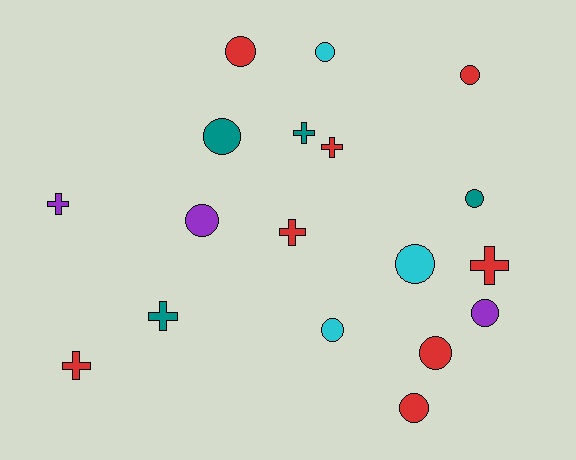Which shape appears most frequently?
Circle, with 11 objects.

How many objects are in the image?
There are 18 objects.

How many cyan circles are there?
There are 3 cyan circles.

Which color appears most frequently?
Red, with 8 objects.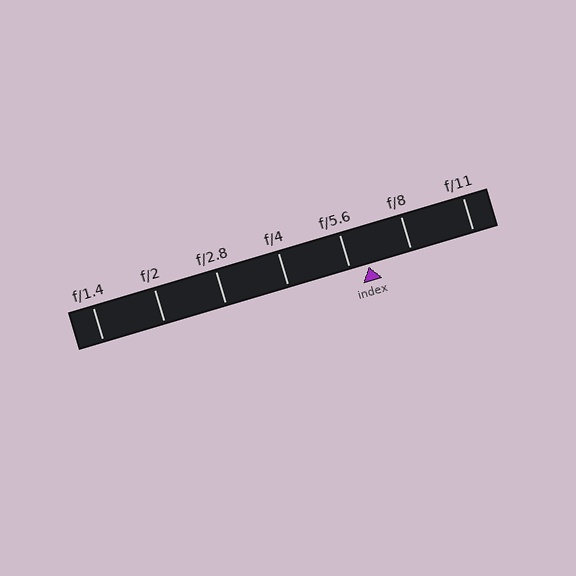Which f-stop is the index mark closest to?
The index mark is closest to f/5.6.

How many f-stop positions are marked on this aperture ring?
There are 7 f-stop positions marked.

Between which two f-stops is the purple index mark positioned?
The index mark is between f/5.6 and f/8.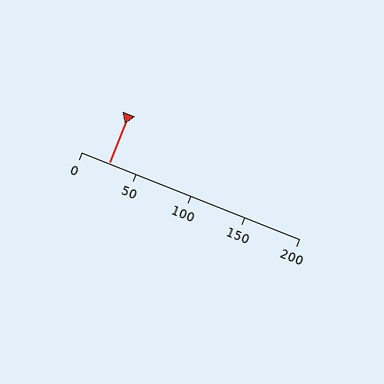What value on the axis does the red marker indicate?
The marker indicates approximately 25.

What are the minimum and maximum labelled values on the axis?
The axis runs from 0 to 200.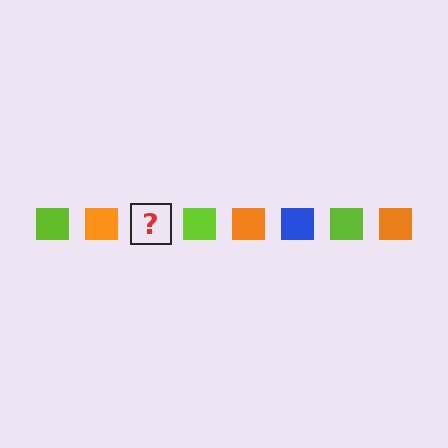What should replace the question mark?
The question mark should be replaced with a blue square.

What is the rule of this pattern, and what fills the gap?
The rule is that the pattern cycles through lime, orange, blue squares. The gap should be filled with a blue square.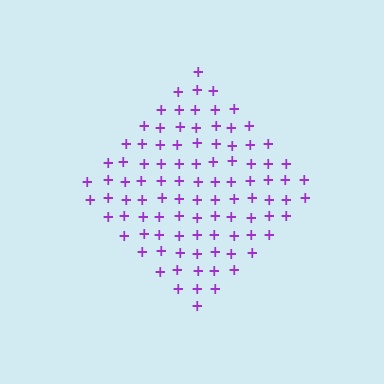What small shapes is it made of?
It is made of small plus signs.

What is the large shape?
The large shape is a diamond.